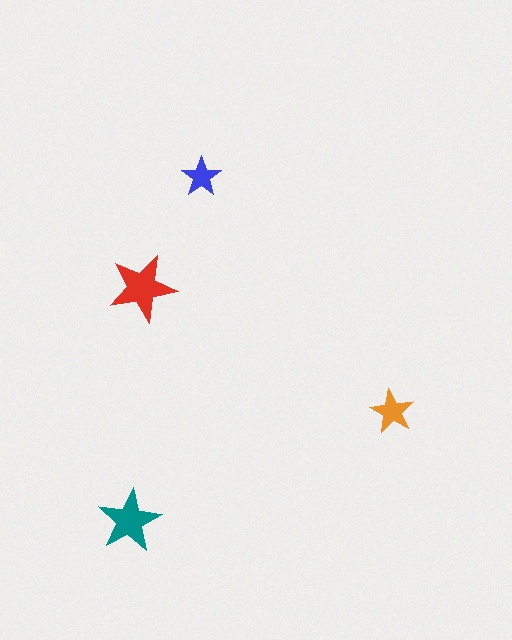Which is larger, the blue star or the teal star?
The teal one.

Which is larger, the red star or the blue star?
The red one.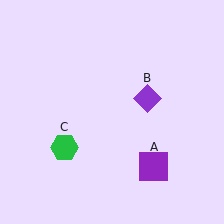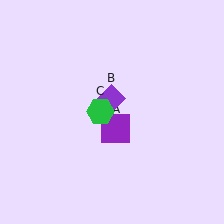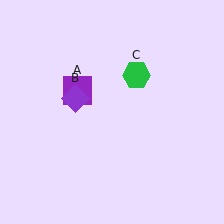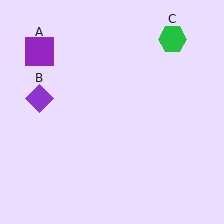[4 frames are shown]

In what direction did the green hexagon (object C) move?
The green hexagon (object C) moved up and to the right.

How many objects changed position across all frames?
3 objects changed position: purple square (object A), purple diamond (object B), green hexagon (object C).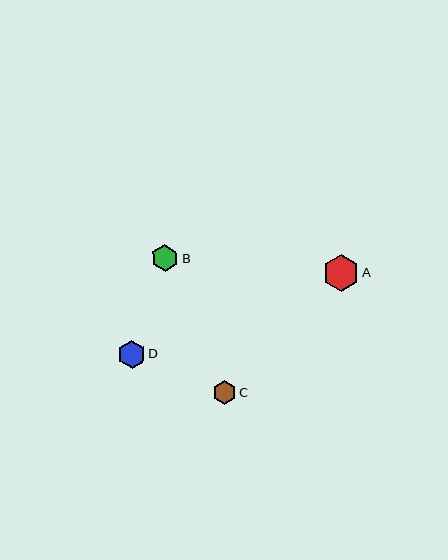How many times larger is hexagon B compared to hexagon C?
Hexagon B is approximately 1.1 times the size of hexagon C.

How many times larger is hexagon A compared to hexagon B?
Hexagon A is approximately 1.4 times the size of hexagon B.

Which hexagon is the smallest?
Hexagon C is the smallest with a size of approximately 24 pixels.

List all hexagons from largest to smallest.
From largest to smallest: A, D, B, C.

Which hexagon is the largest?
Hexagon A is the largest with a size of approximately 36 pixels.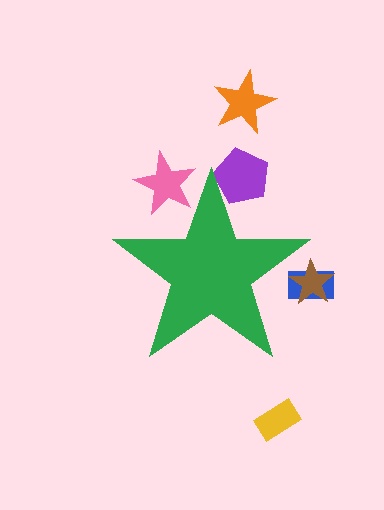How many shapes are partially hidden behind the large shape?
4 shapes are partially hidden.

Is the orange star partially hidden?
No, the orange star is fully visible.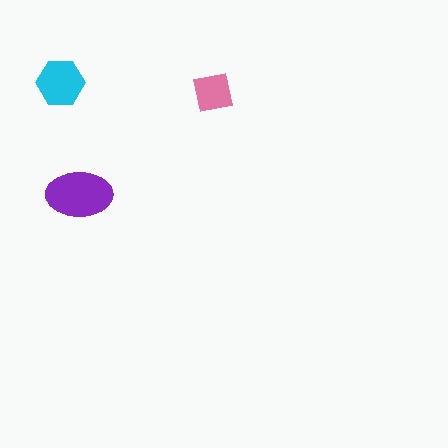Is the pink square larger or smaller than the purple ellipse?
Smaller.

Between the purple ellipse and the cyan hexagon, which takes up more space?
The purple ellipse.